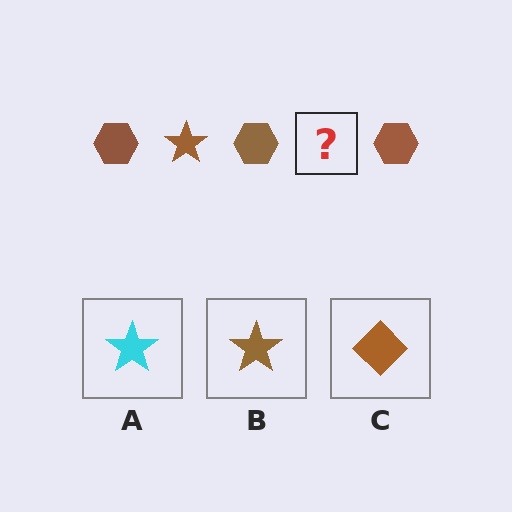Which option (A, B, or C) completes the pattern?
B.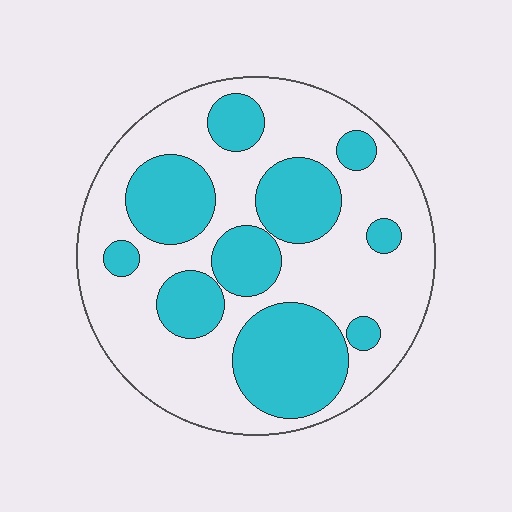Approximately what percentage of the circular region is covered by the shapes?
Approximately 35%.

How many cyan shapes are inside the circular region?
10.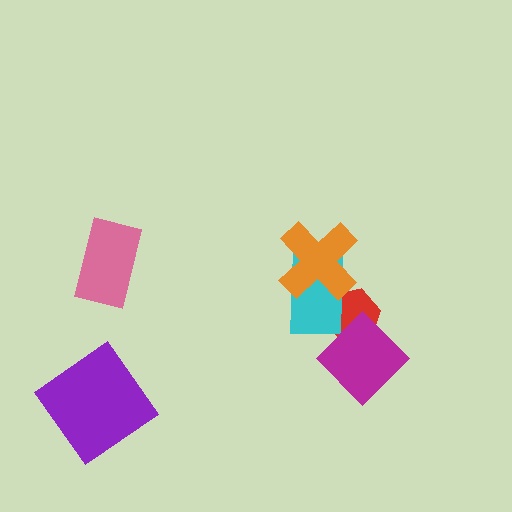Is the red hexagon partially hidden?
Yes, it is partially covered by another shape.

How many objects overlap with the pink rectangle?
0 objects overlap with the pink rectangle.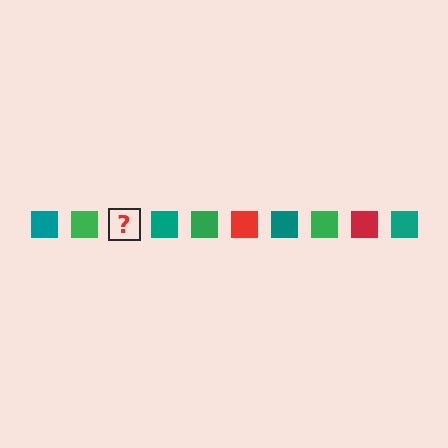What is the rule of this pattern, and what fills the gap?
The rule is that the pattern cycles through teal, green, red squares. The gap should be filled with a red square.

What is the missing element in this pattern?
The missing element is a red square.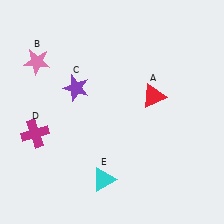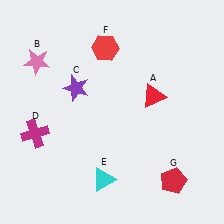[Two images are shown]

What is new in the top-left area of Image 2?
A red hexagon (F) was added in the top-left area of Image 2.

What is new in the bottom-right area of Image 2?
A red pentagon (G) was added in the bottom-right area of Image 2.